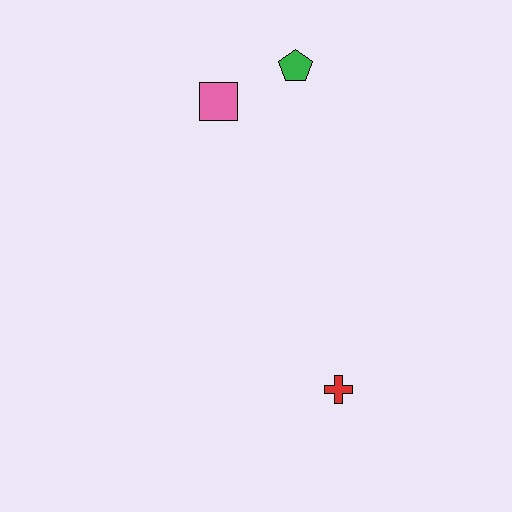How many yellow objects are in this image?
There are no yellow objects.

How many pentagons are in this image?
There is 1 pentagon.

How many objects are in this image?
There are 3 objects.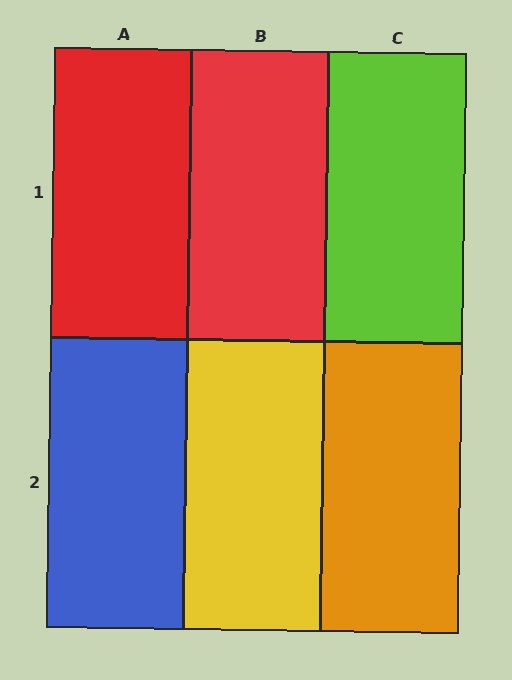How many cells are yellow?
1 cell is yellow.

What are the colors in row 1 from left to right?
Red, red, lime.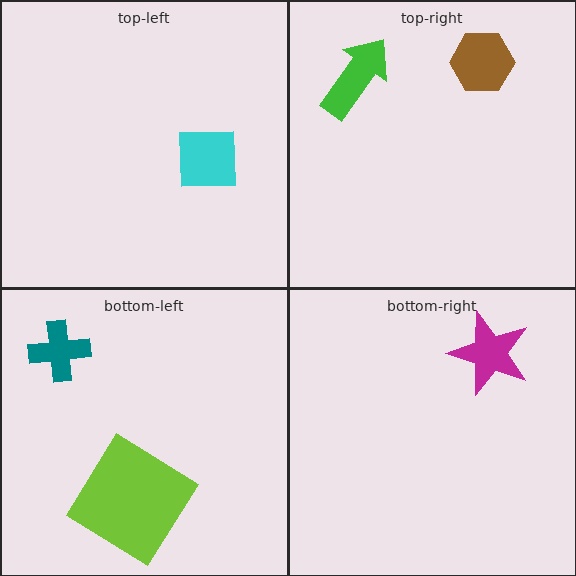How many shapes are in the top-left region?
1.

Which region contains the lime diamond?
The bottom-left region.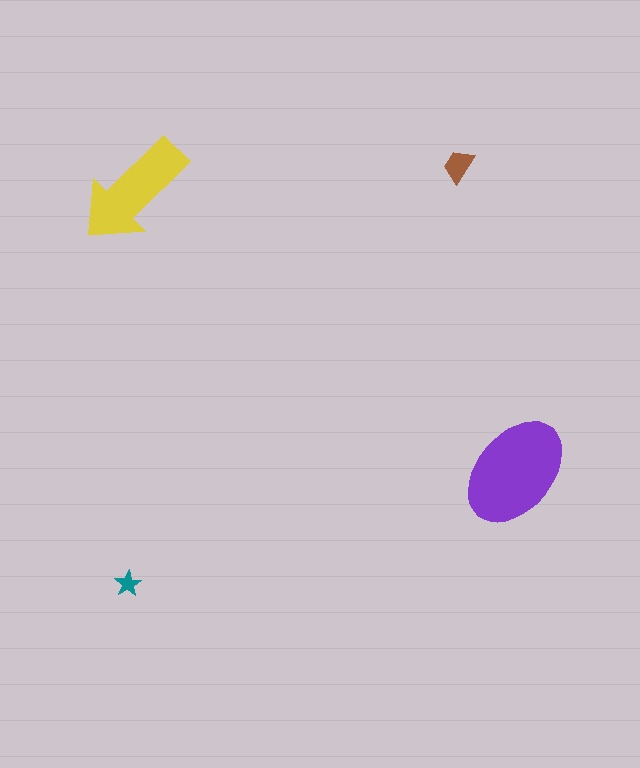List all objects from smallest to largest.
The teal star, the brown trapezoid, the yellow arrow, the purple ellipse.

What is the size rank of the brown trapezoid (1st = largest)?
3rd.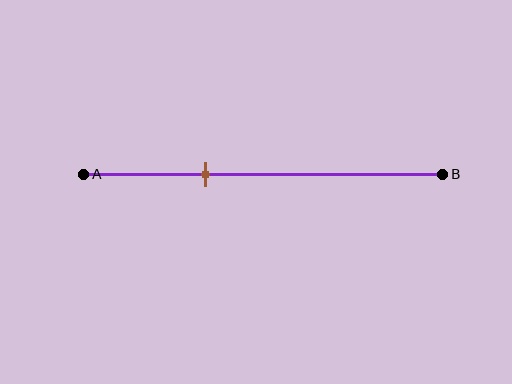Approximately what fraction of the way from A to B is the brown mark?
The brown mark is approximately 35% of the way from A to B.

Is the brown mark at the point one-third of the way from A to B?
Yes, the mark is approximately at the one-third point.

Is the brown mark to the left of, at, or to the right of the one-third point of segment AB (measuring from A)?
The brown mark is approximately at the one-third point of segment AB.